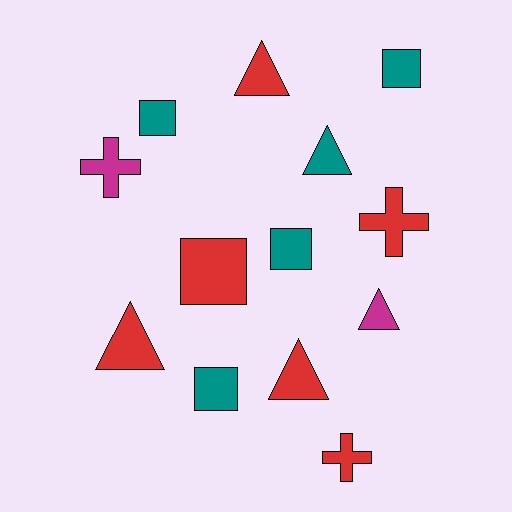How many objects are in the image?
There are 13 objects.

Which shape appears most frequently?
Square, with 5 objects.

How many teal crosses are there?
There are no teal crosses.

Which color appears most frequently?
Red, with 6 objects.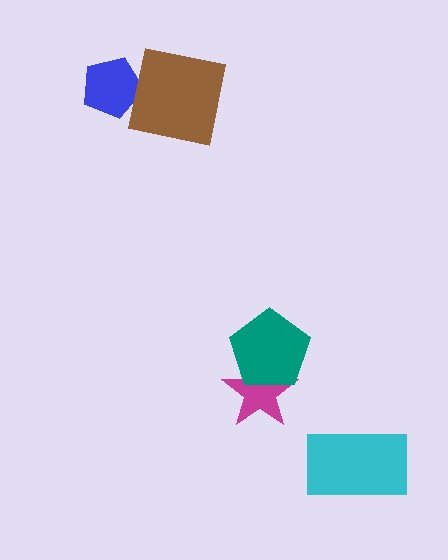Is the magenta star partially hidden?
Yes, it is partially covered by another shape.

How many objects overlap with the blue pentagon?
1 object overlaps with the blue pentagon.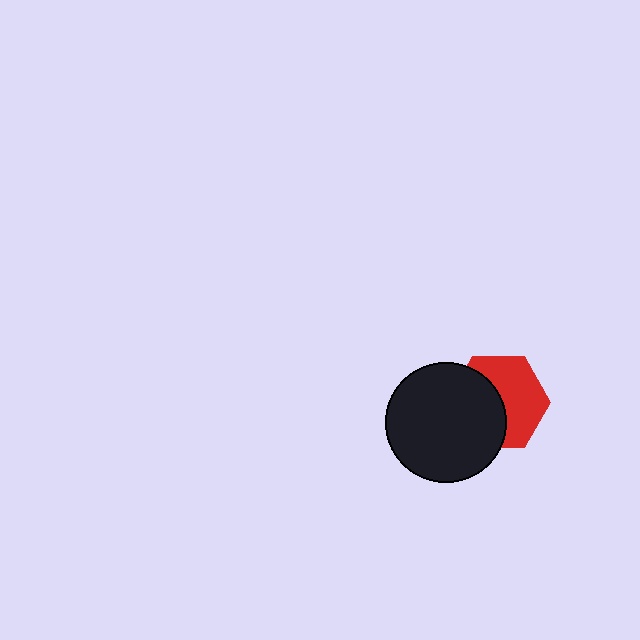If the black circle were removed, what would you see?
You would see the complete red hexagon.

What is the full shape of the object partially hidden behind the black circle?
The partially hidden object is a red hexagon.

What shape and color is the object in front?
The object in front is a black circle.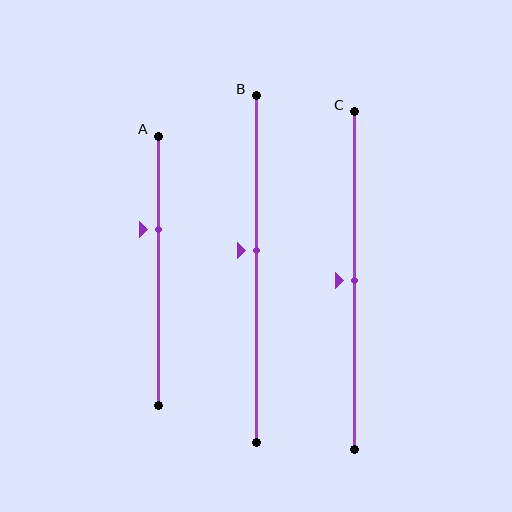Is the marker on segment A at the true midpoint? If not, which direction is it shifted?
No, the marker on segment A is shifted upward by about 15% of the segment length.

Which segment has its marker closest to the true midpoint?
Segment C has its marker closest to the true midpoint.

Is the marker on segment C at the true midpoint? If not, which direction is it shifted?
Yes, the marker on segment C is at the true midpoint.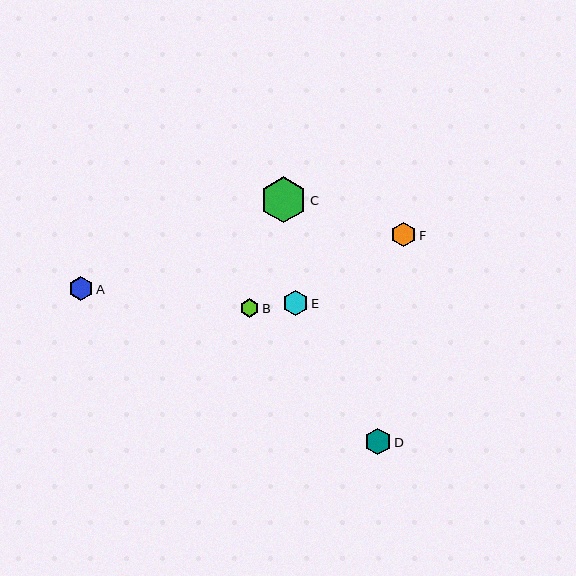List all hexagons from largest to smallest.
From largest to smallest: C, D, E, F, A, B.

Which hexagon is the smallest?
Hexagon B is the smallest with a size of approximately 19 pixels.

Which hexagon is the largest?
Hexagon C is the largest with a size of approximately 46 pixels.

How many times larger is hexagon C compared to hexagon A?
Hexagon C is approximately 1.9 times the size of hexagon A.